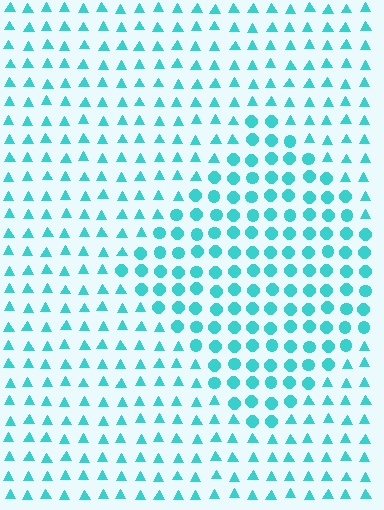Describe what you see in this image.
The image is filled with small cyan elements arranged in a uniform grid. A diamond-shaped region contains circles, while the surrounding area contains triangles. The boundary is defined purely by the change in element shape.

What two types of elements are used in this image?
The image uses circles inside the diamond region and triangles outside it.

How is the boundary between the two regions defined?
The boundary is defined by a change in element shape: circles inside vs. triangles outside. All elements share the same color and spacing.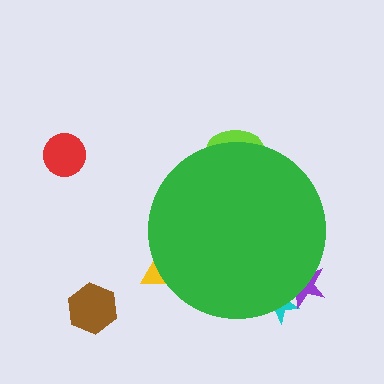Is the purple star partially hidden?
Yes, the purple star is partially hidden behind the green circle.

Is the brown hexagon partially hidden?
No, the brown hexagon is fully visible.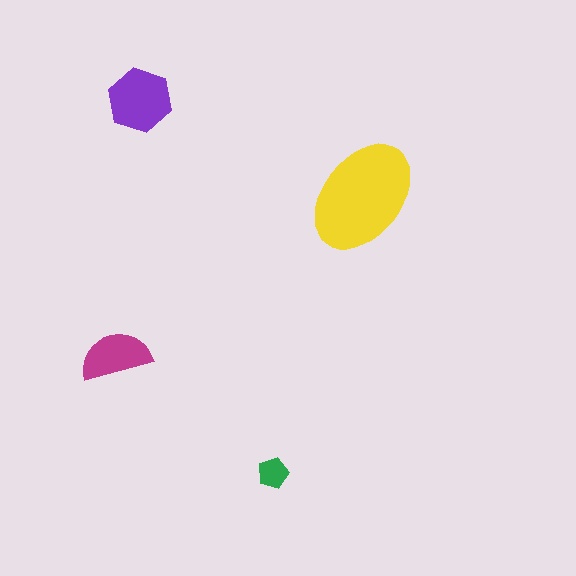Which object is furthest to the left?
The magenta semicircle is leftmost.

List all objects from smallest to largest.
The green pentagon, the magenta semicircle, the purple hexagon, the yellow ellipse.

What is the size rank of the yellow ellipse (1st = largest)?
1st.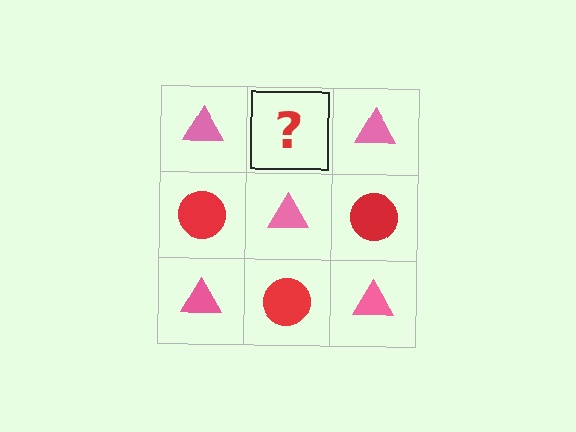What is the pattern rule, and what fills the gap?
The rule is that it alternates pink triangle and red circle in a checkerboard pattern. The gap should be filled with a red circle.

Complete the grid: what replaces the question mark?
The question mark should be replaced with a red circle.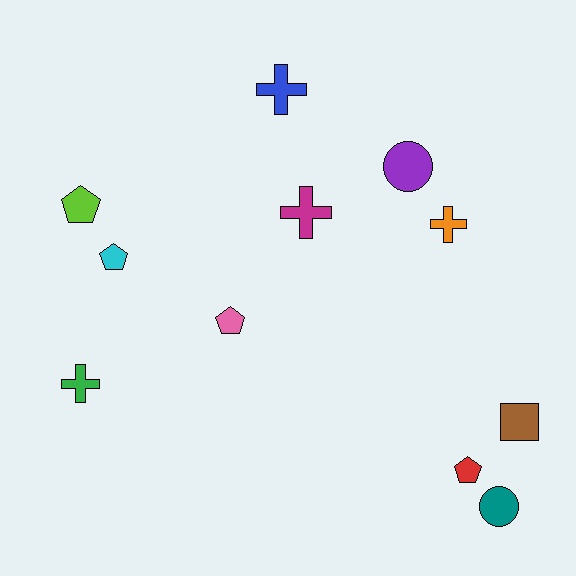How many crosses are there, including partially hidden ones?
There are 4 crosses.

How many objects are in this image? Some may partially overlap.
There are 11 objects.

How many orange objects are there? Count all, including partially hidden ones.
There is 1 orange object.